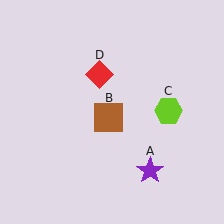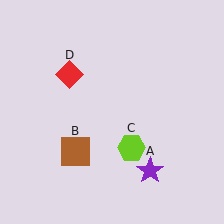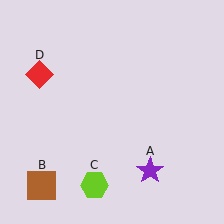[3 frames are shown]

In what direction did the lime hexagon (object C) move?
The lime hexagon (object C) moved down and to the left.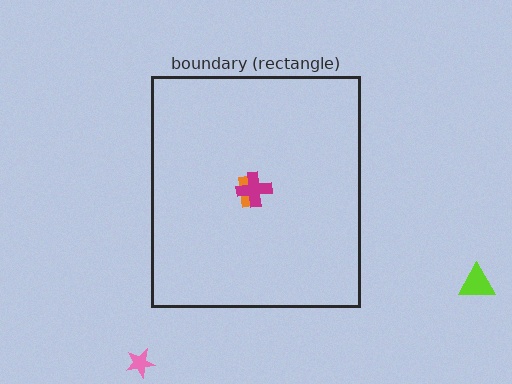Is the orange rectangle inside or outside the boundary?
Inside.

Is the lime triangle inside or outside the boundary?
Outside.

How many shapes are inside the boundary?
2 inside, 2 outside.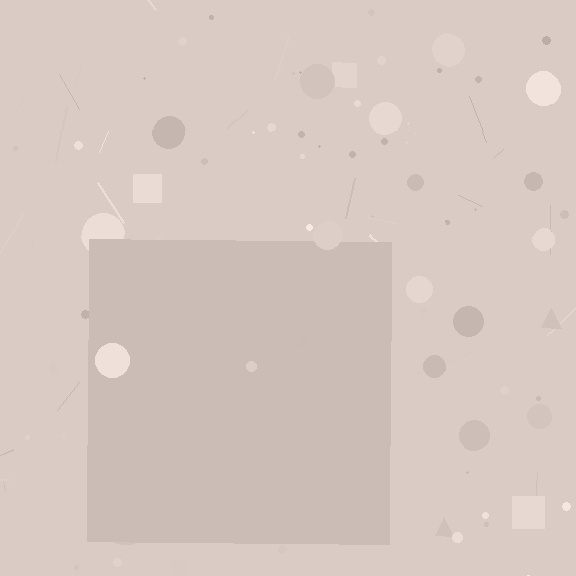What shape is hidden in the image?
A square is hidden in the image.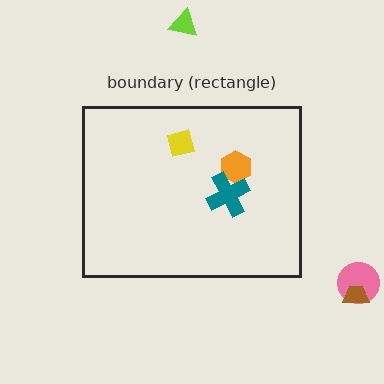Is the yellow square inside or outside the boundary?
Inside.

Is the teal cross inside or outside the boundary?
Inside.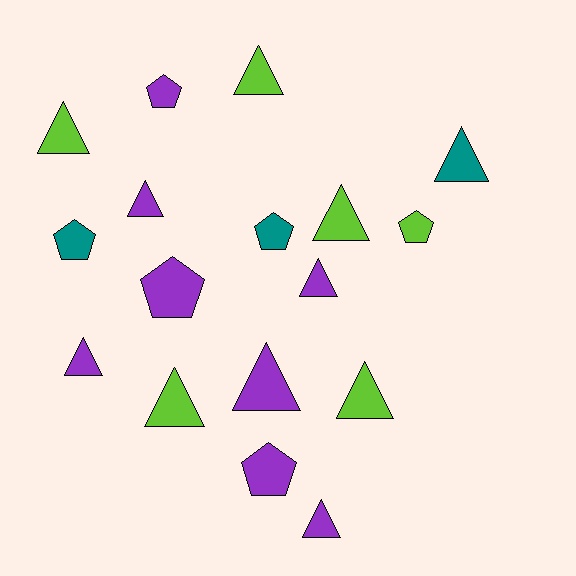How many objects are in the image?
There are 17 objects.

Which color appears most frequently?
Purple, with 8 objects.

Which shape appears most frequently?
Triangle, with 11 objects.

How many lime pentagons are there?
There is 1 lime pentagon.